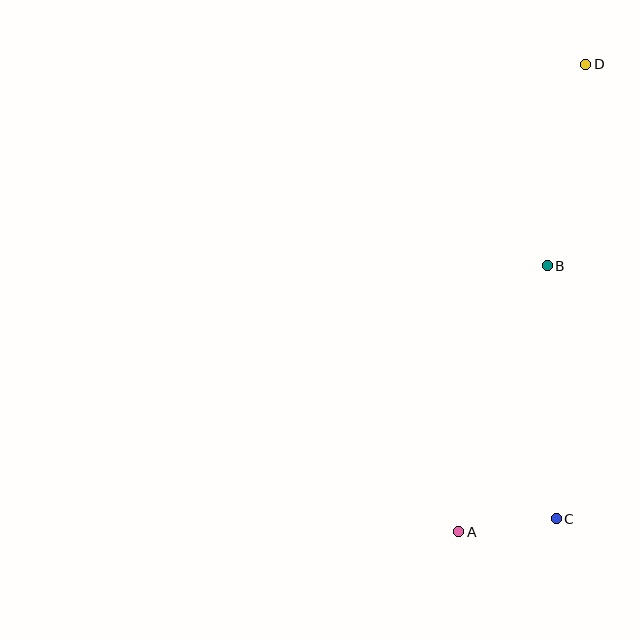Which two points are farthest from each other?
Points A and D are farthest from each other.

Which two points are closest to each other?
Points A and C are closest to each other.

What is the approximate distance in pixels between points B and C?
The distance between B and C is approximately 253 pixels.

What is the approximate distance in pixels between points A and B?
The distance between A and B is approximately 281 pixels.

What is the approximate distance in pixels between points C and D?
The distance between C and D is approximately 456 pixels.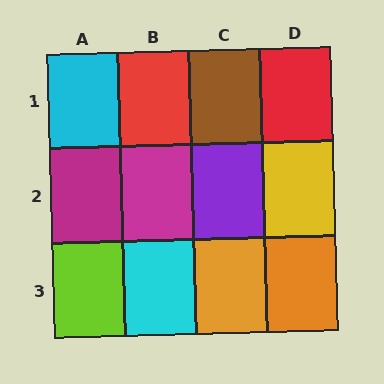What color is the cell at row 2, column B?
Magenta.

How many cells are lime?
1 cell is lime.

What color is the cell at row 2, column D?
Yellow.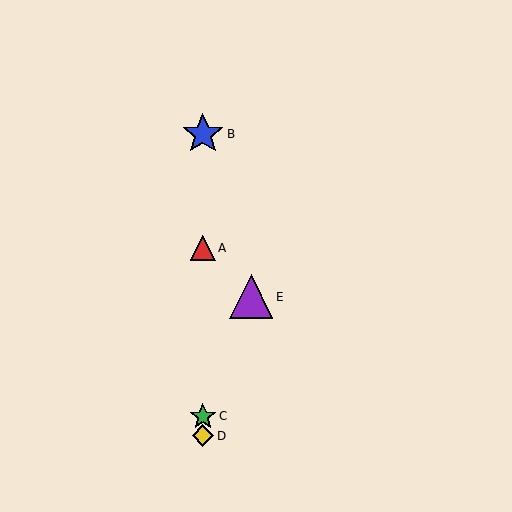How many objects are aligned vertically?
4 objects (A, B, C, D) are aligned vertically.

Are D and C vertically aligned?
Yes, both are at x≈203.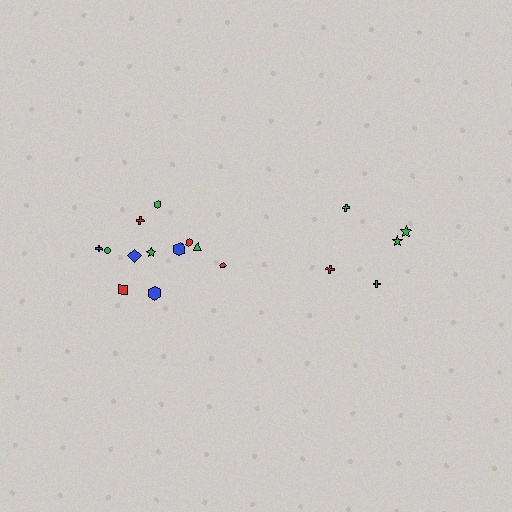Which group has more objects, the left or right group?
The left group.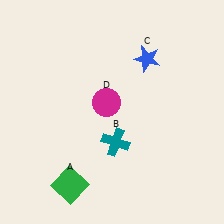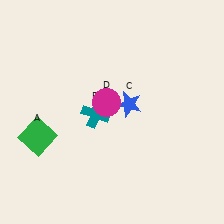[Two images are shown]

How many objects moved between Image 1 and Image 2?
3 objects moved between the two images.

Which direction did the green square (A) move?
The green square (A) moved up.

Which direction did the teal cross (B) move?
The teal cross (B) moved up.